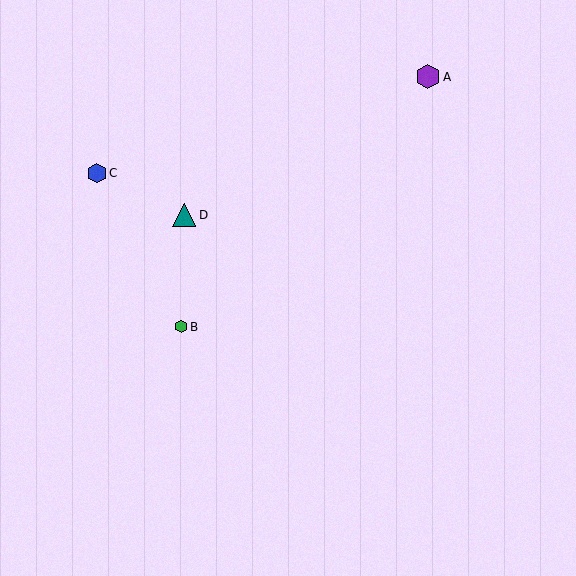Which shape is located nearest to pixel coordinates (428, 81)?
The purple hexagon (labeled A) at (428, 77) is nearest to that location.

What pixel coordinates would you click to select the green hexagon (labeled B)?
Click at (181, 327) to select the green hexagon B.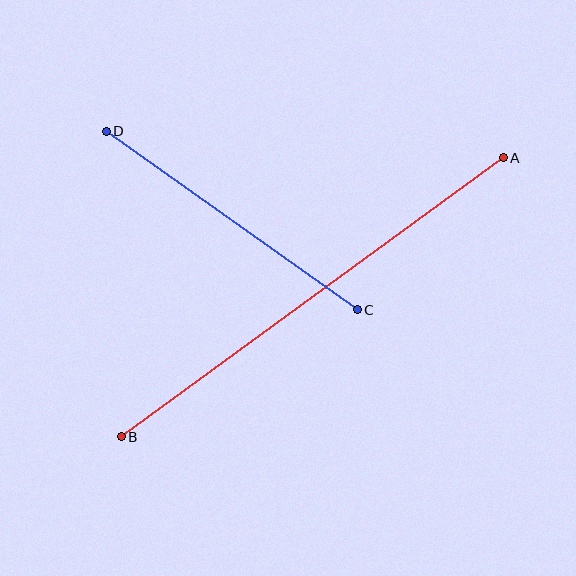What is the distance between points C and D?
The distance is approximately 308 pixels.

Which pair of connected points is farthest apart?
Points A and B are farthest apart.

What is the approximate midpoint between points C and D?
The midpoint is at approximately (232, 221) pixels.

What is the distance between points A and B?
The distance is approximately 473 pixels.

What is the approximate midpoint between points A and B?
The midpoint is at approximately (312, 297) pixels.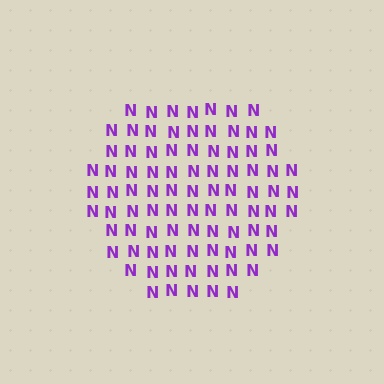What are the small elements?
The small elements are letter N's.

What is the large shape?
The large shape is a hexagon.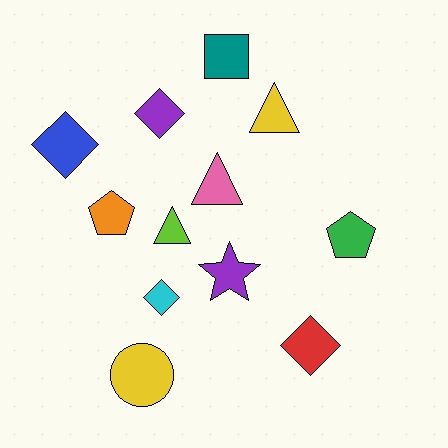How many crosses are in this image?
There are no crosses.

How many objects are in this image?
There are 12 objects.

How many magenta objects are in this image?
There are no magenta objects.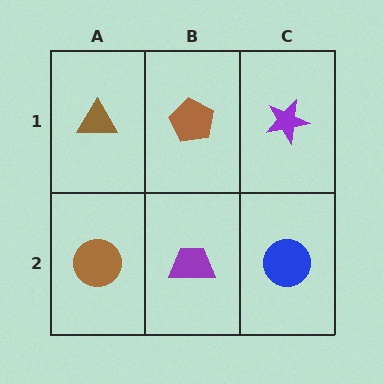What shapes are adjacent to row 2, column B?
A brown pentagon (row 1, column B), a brown circle (row 2, column A), a blue circle (row 2, column C).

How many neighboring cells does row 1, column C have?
2.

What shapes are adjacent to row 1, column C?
A blue circle (row 2, column C), a brown pentagon (row 1, column B).